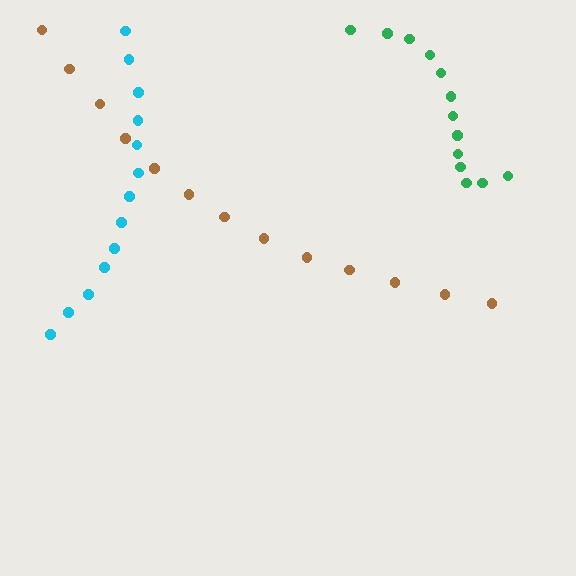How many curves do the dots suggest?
There are 3 distinct paths.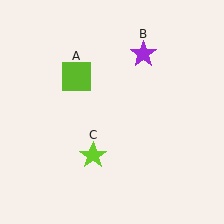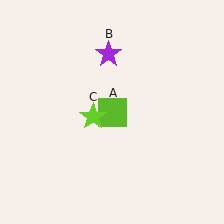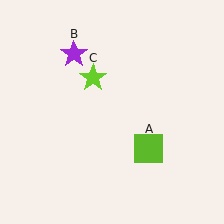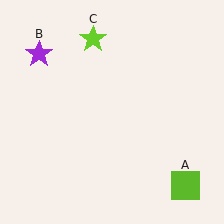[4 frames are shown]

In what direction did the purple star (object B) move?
The purple star (object B) moved left.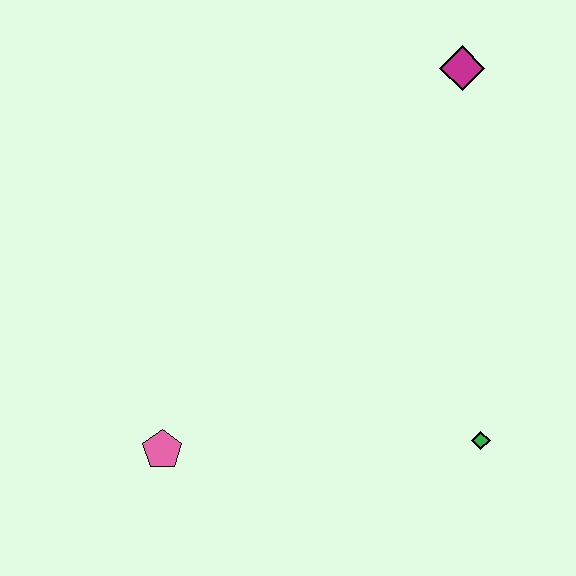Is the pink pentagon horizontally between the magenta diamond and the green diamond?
No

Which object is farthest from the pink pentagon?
The magenta diamond is farthest from the pink pentagon.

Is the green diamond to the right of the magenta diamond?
Yes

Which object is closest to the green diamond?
The pink pentagon is closest to the green diamond.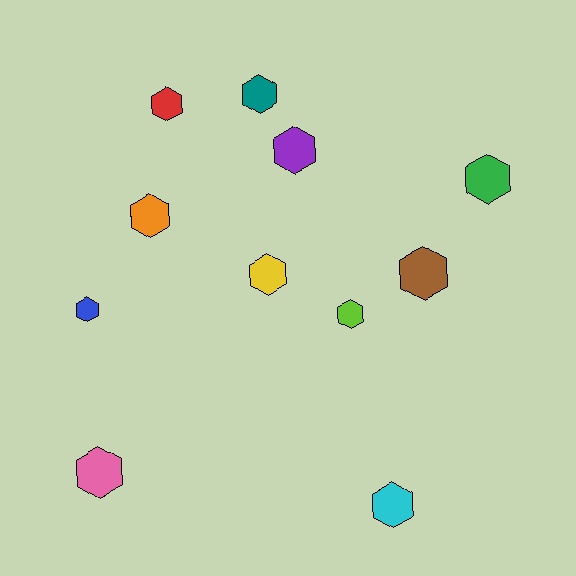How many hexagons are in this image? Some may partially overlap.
There are 11 hexagons.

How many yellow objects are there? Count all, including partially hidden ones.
There is 1 yellow object.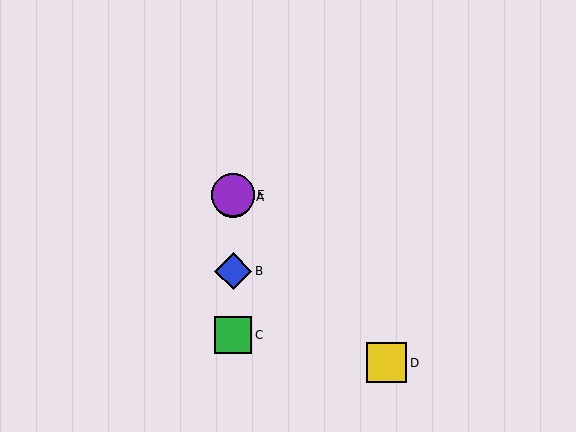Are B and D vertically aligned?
No, B is at x≈233 and D is at x≈387.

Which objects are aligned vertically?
Objects A, B, C, E are aligned vertically.